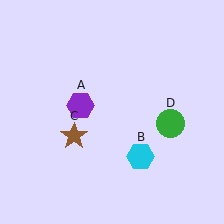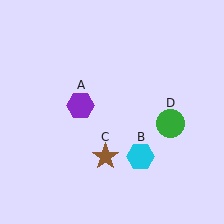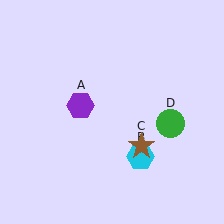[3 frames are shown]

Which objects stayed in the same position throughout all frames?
Purple hexagon (object A) and cyan hexagon (object B) and green circle (object D) remained stationary.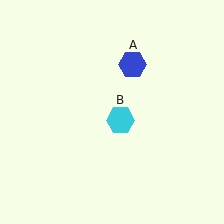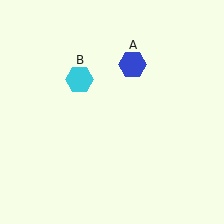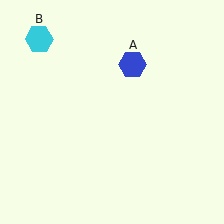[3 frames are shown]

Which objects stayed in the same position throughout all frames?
Blue hexagon (object A) remained stationary.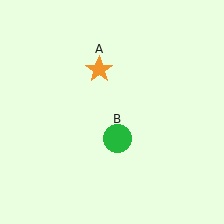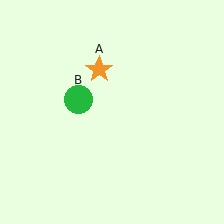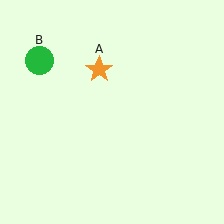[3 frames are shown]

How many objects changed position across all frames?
1 object changed position: green circle (object B).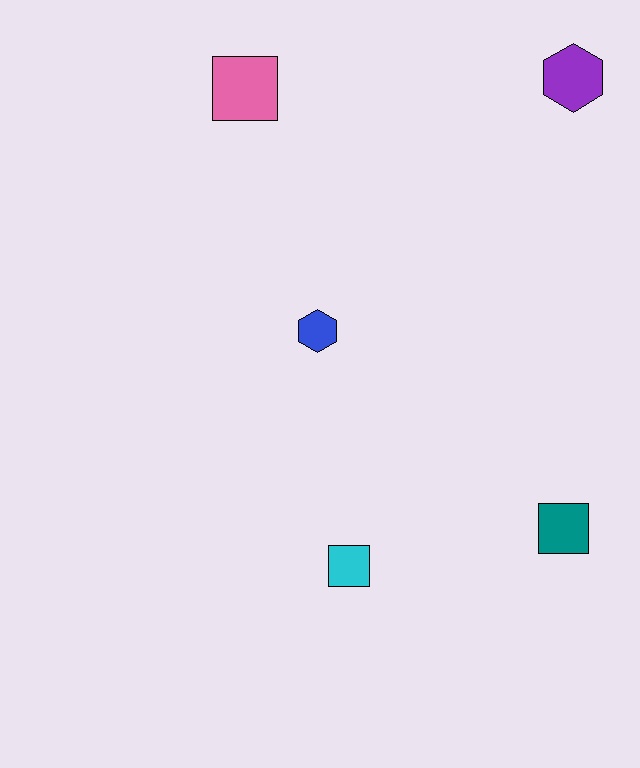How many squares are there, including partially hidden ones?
There are 3 squares.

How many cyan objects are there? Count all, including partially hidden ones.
There is 1 cyan object.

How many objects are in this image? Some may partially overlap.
There are 5 objects.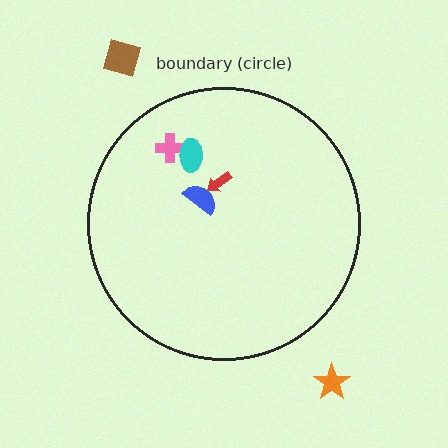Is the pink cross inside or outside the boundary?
Inside.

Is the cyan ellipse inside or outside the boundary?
Inside.